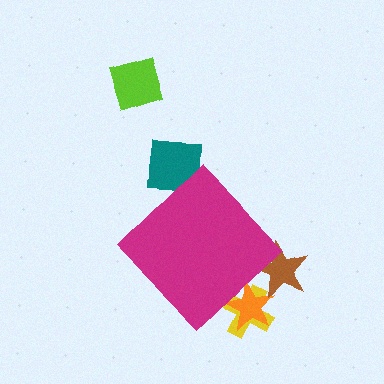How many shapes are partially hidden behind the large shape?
4 shapes are partially hidden.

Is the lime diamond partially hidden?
No, the lime diamond is fully visible.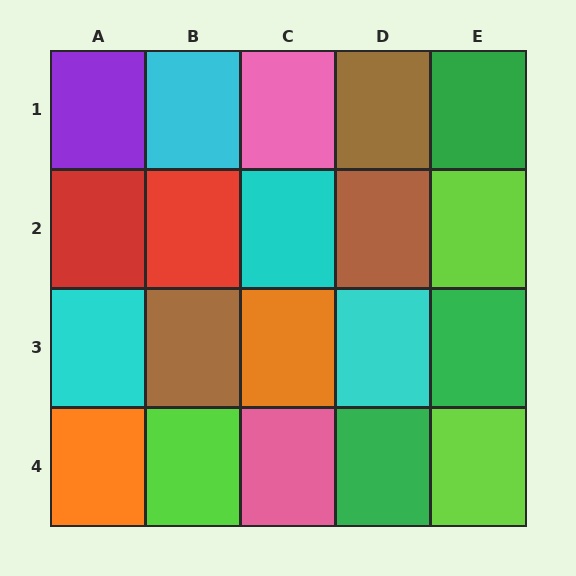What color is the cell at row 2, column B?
Red.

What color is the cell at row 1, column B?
Cyan.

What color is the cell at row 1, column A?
Purple.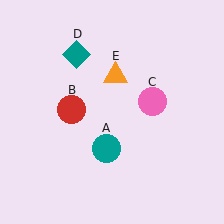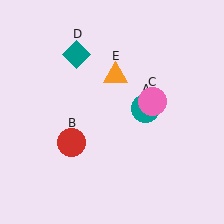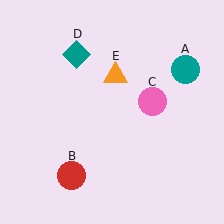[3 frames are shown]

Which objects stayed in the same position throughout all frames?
Pink circle (object C) and teal diamond (object D) and orange triangle (object E) remained stationary.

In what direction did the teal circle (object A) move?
The teal circle (object A) moved up and to the right.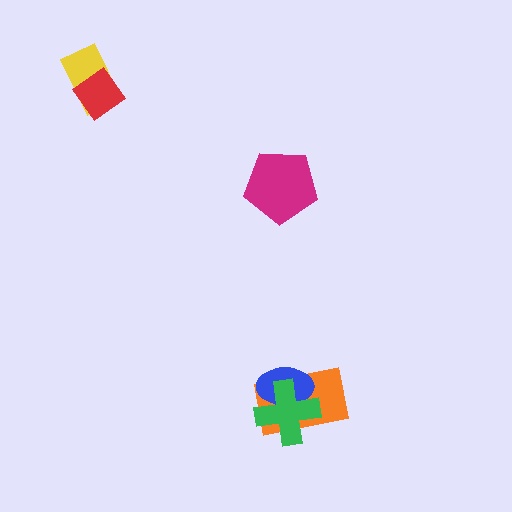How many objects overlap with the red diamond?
1 object overlaps with the red diamond.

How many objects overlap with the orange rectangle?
2 objects overlap with the orange rectangle.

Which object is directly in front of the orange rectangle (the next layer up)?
The blue ellipse is directly in front of the orange rectangle.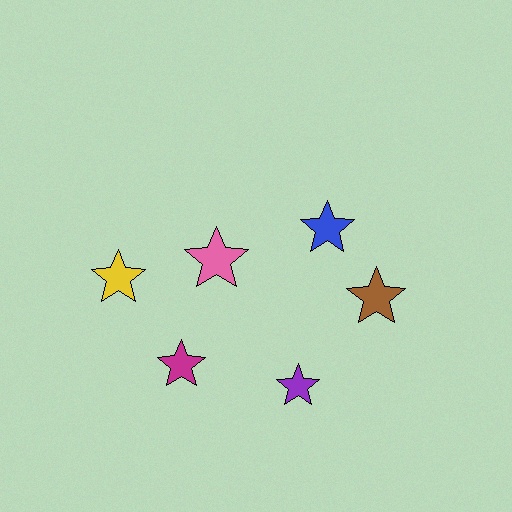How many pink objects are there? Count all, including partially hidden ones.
There is 1 pink object.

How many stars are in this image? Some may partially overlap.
There are 6 stars.